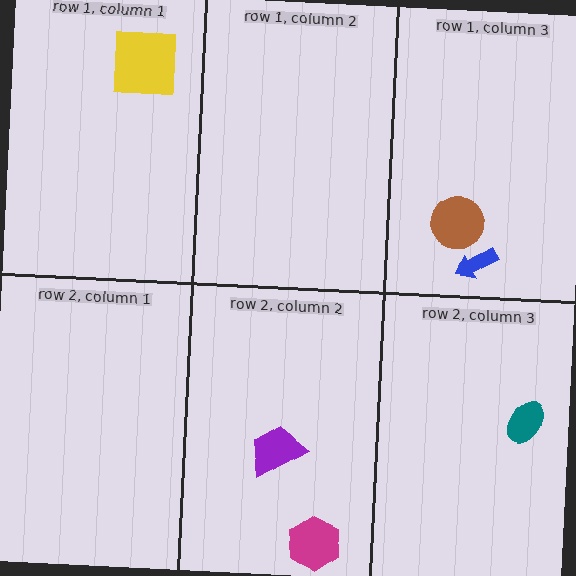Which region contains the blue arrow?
The row 1, column 3 region.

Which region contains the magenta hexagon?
The row 2, column 2 region.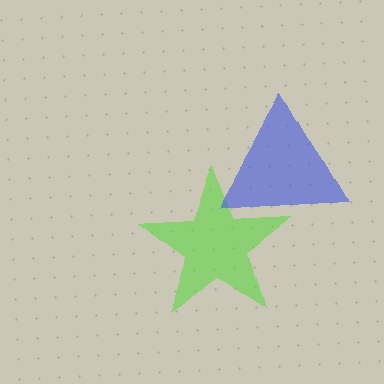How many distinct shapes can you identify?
There are 2 distinct shapes: a lime star, a blue triangle.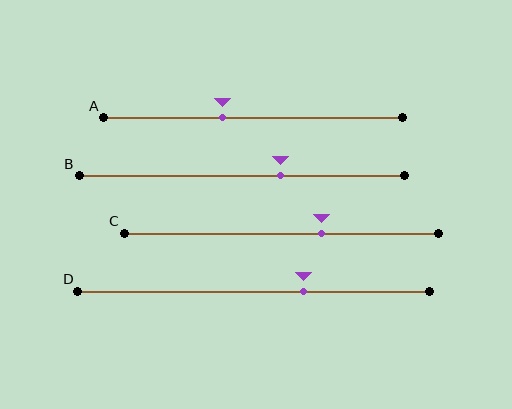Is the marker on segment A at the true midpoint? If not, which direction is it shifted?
No, the marker on segment A is shifted to the left by about 10% of the segment length.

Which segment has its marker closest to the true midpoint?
Segment A has its marker closest to the true midpoint.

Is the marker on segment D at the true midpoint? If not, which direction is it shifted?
No, the marker on segment D is shifted to the right by about 14% of the segment length.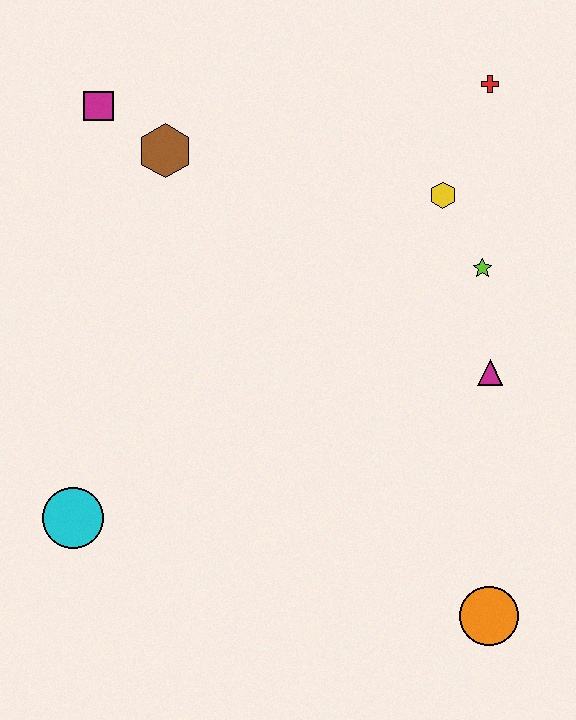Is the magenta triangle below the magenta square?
Yes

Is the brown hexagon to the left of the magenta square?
No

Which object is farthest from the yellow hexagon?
The cyan circle is farthest from the yellow hexagon.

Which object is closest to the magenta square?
The brown hexagon is closest to the magenta square.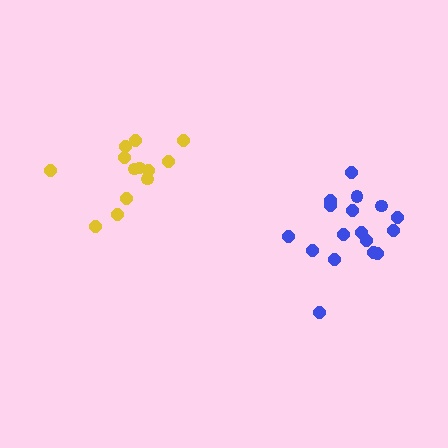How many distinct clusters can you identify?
There are 2 distinct clusters.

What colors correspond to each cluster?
The clusters are colored: blue, yellow.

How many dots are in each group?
Group 1: 17 dots, Group 2: 13 dots (30 total).